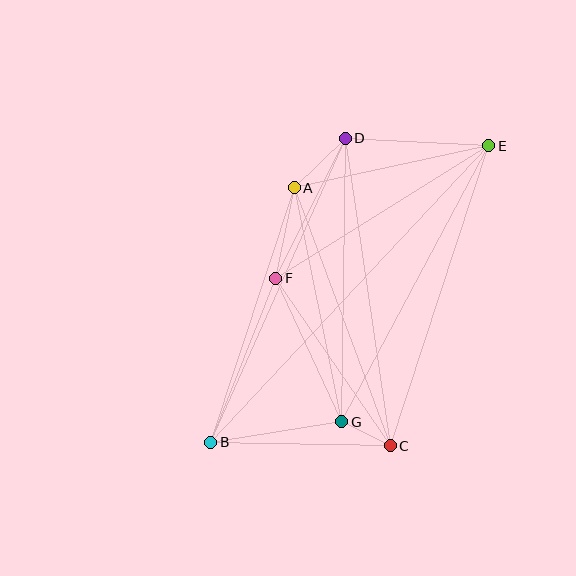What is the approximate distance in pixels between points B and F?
The distance between B and F is approximately 177 pixels.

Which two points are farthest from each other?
Points B and E are farthest from each other.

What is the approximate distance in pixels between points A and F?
The distance between A and F is approximately 92 pixels.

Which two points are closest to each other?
Points C and G are closest to each other.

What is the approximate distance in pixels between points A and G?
The distance between A and G is approximately 239 pixels.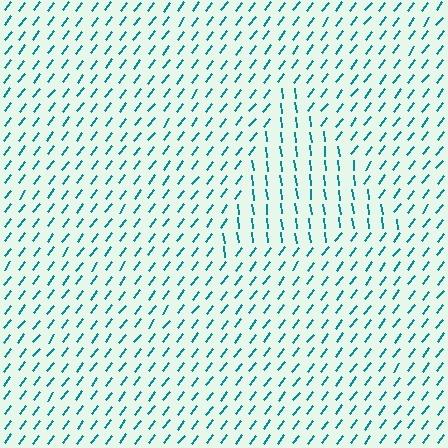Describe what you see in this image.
The image is filled with small teal line segments. A triangle region in the image has lines oriented differently from the surrounding lines, creating a visible texture boundary.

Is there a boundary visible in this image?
Yes, there is a texture boundary formed by a change in line orientation.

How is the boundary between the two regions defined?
The boundary is defined purely by a change in line orientation (approximately 45 degrees difference). All lines are the same color and thickness.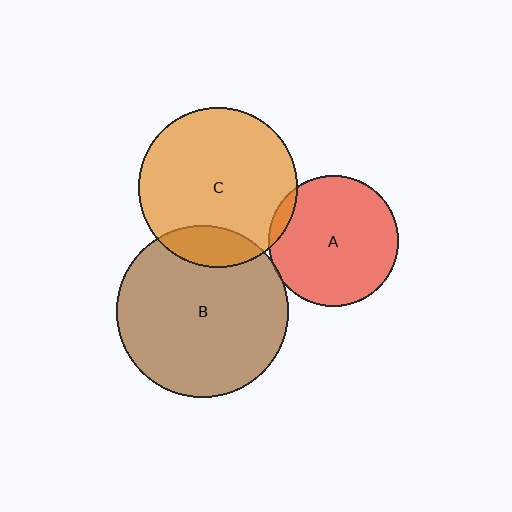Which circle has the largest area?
Circle B (brown).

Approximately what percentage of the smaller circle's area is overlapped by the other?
Approximately 5%.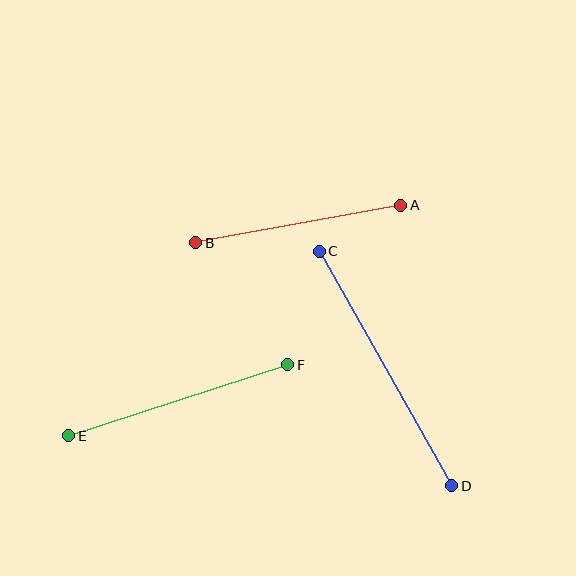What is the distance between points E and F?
The distance is approximately 230 pixels.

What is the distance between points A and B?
The distance is approximately 208 pixels.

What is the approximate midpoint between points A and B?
The midpoint is at approximately (298, 224) pixels.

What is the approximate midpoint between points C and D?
The midpoint is at approximately (385, 368) pixels.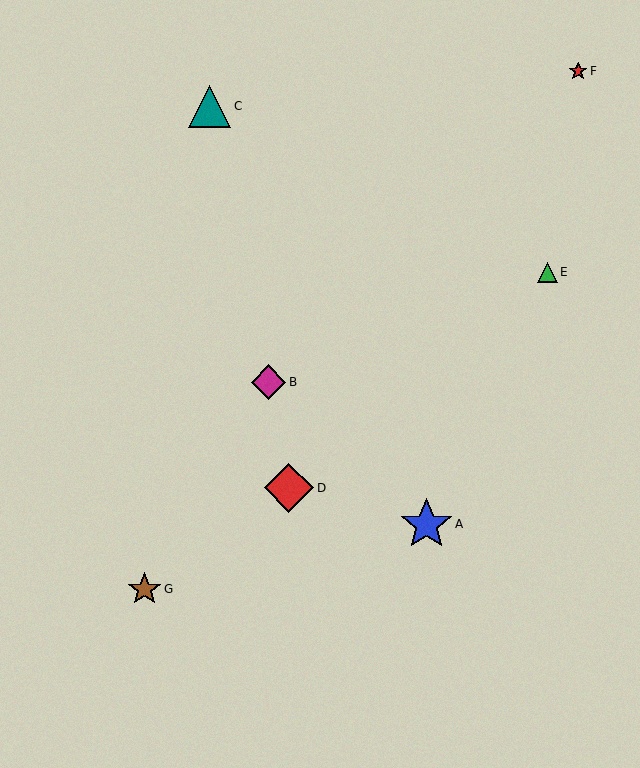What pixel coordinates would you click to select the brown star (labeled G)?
Click at (145, 589) to select the brown star G.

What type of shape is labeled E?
Shape E is a green triangle.